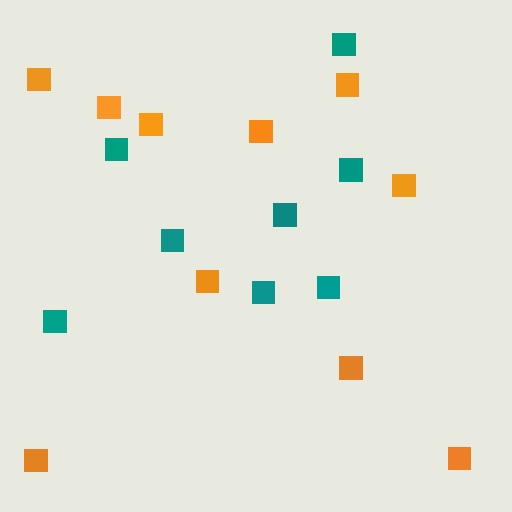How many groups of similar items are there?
There are 2 groups: one group of teal squares (8) and one group of orange squares (10).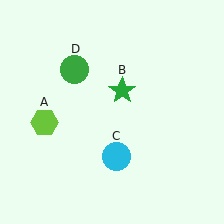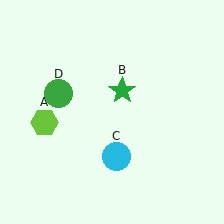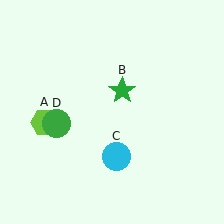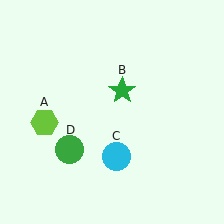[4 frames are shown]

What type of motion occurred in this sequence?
The green circle (object D) rotated counterclockwise around the center of the scene.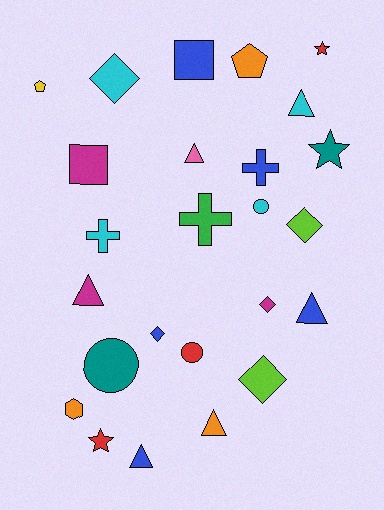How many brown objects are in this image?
There are no brown objects.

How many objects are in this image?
There are 25 objects.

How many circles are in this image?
There are 3 circles.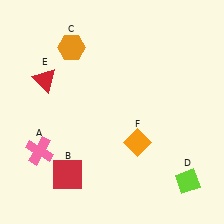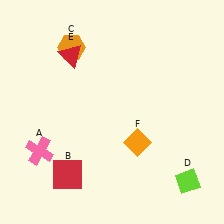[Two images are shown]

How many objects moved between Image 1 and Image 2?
1 object moved between the two images.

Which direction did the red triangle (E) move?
The red triangle (E) moved right.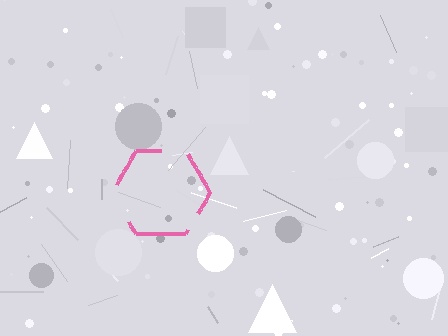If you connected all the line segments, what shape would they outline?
They would outline a hexagon.